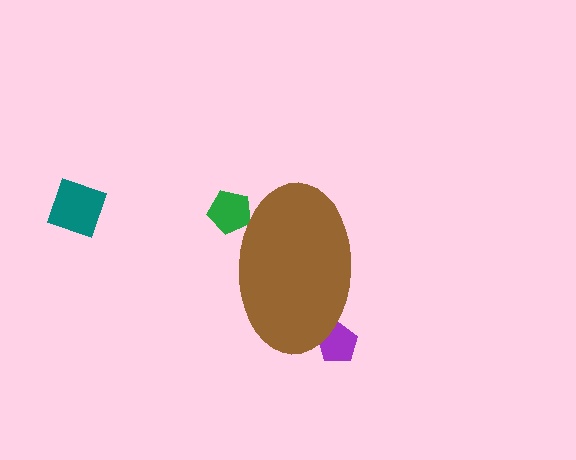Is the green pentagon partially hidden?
Yes, the green pentagon is partially hidden behind the brown ellipse.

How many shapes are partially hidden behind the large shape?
2 shapes are partially hidden.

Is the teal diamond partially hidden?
No, the teal diamond is fully visible.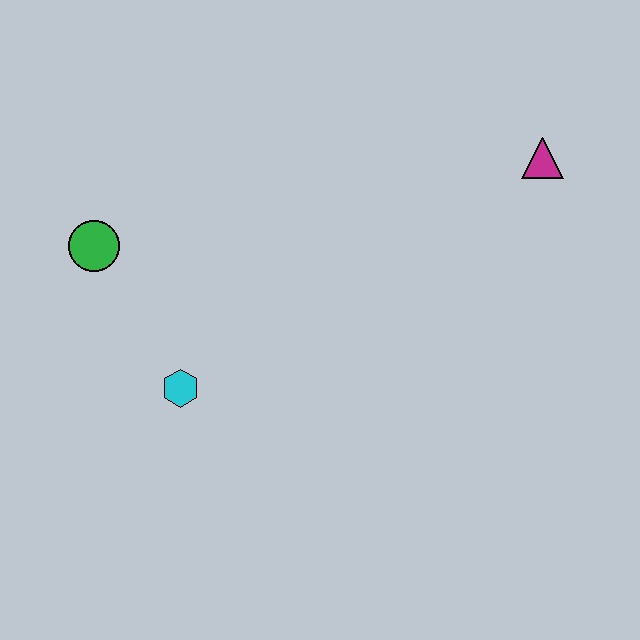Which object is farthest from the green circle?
The magenta triangle is farthest from the green circle.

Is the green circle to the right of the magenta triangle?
No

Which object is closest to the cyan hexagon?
The green circle is closest to the cyan hexagon.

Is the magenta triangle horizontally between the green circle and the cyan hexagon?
No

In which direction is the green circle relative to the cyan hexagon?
The green circle is above the cyan hexagon.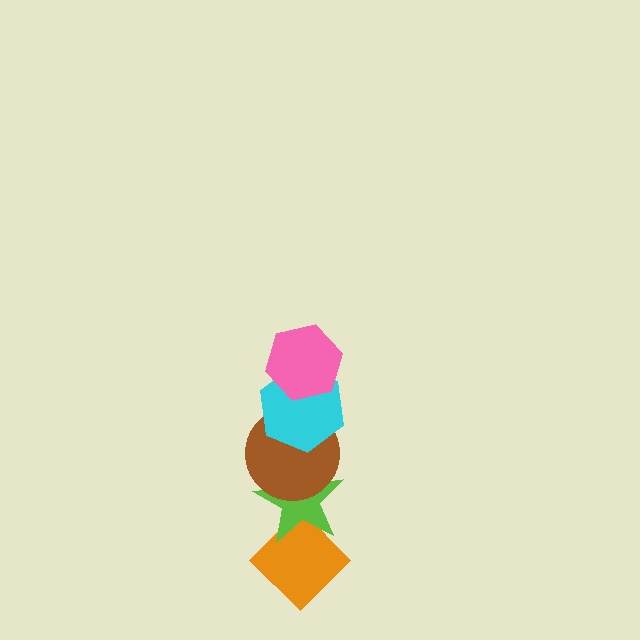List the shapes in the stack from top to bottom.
From top to bottom: the pink hexagon, the cyan hexagon, the brown circle, the lime star, the orange diamond.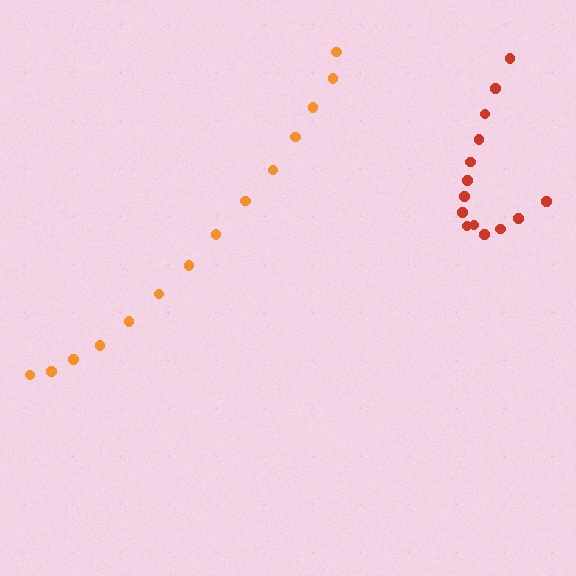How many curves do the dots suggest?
There are 2 distinct paths.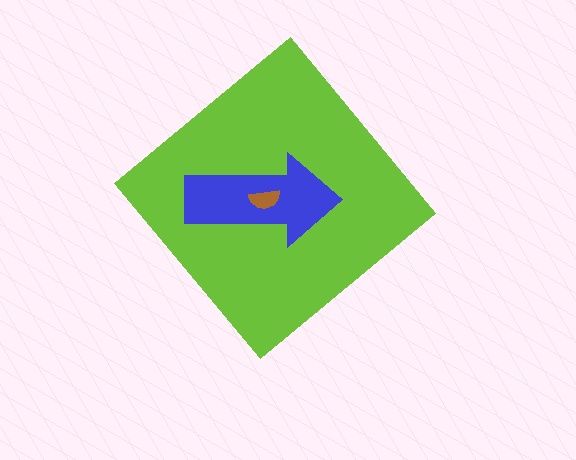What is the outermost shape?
The lime diamond.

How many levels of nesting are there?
3.